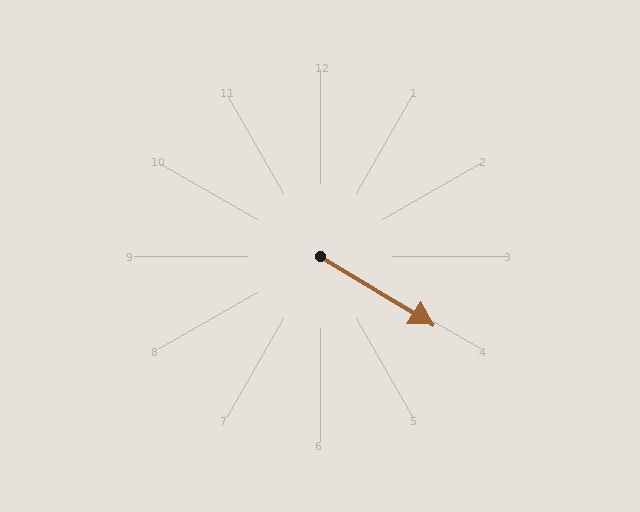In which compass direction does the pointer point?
Southeast.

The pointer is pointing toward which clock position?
Roughly 4 o'clock.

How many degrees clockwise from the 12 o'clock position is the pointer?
Approximately 121 degrees.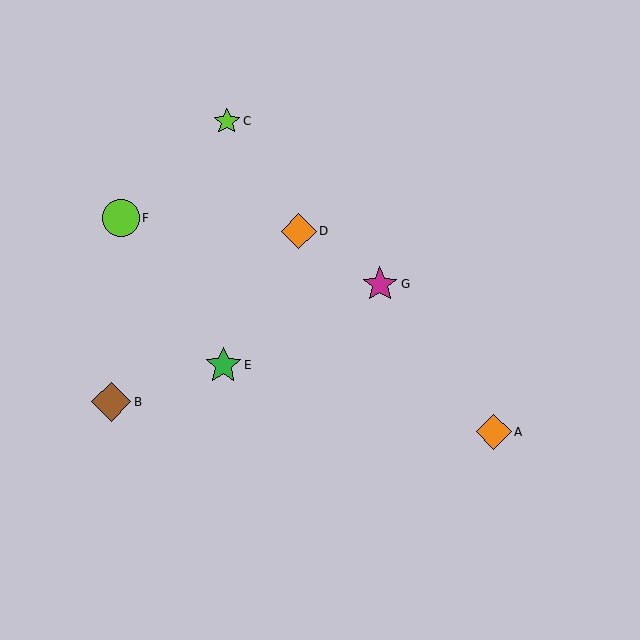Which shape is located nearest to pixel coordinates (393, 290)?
The magenta star (labeled G) at (380, 284) is nearest to that location.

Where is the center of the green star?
The center of the green star is at (223, 365).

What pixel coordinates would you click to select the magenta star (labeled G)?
Click at (380, 284) to select the magenta star G.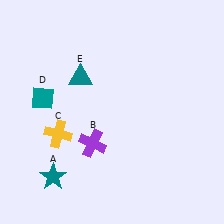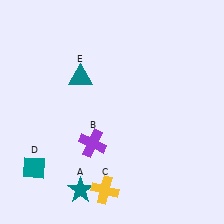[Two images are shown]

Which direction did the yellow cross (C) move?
The yellow cross (C) moved down.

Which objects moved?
The objects that moved are: the teal star (A), the yellow cross (C), the teal diamond (D).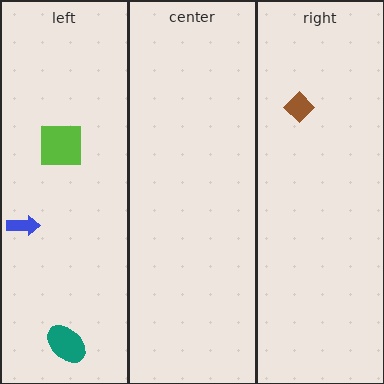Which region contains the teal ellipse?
The left region.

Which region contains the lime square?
The left region.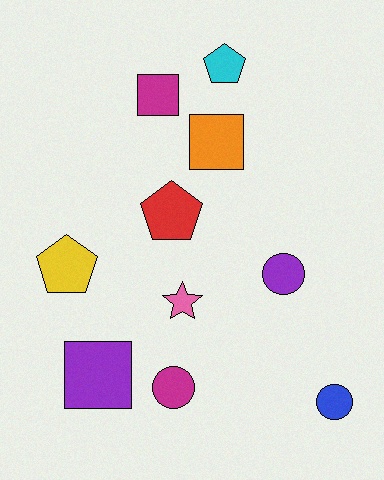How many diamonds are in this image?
There are no diamonds.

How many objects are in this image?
There are 10 objects.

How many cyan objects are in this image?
There is 1 cyan object.